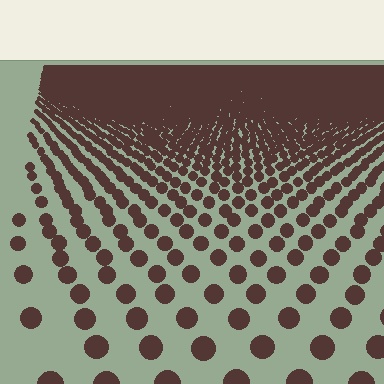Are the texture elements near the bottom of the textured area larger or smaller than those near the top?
Larger. Near the bottom, elements are closer to the viewer and appear at a bigger on-screen size.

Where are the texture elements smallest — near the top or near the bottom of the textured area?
Near the top.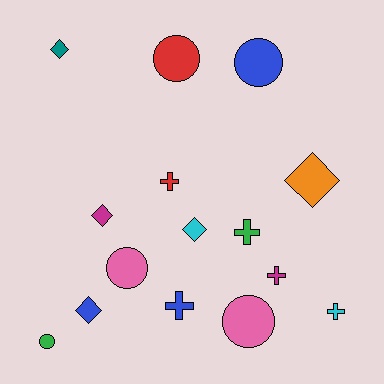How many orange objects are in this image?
There is 1 orange object.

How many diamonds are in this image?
There are 5 diamonds.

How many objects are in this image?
There are 15 objects.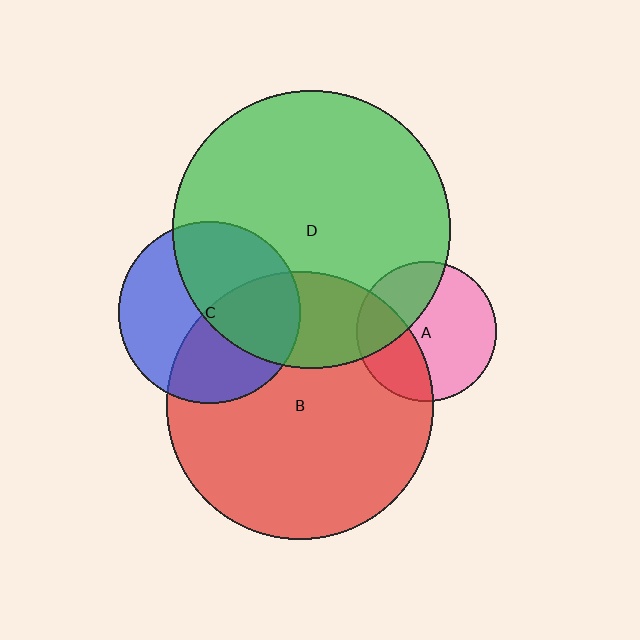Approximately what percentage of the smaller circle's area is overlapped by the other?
Approximately 30%.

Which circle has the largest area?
Circle D (green).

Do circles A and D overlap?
Yes.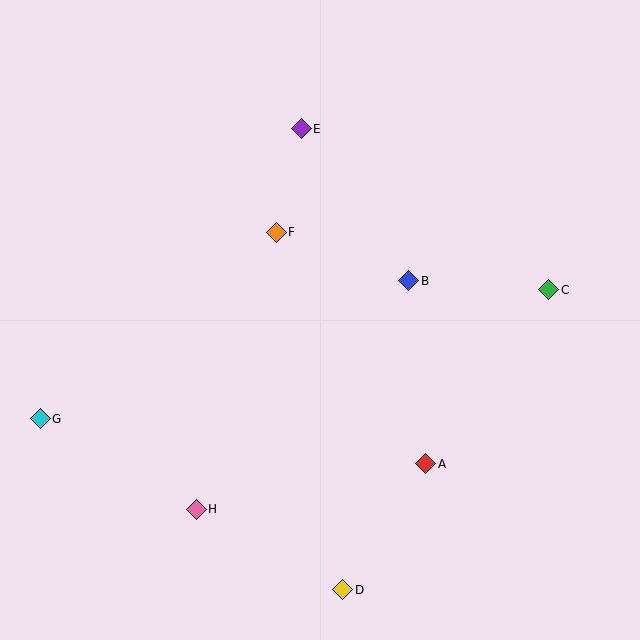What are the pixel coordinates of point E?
Point E is at (301, 129).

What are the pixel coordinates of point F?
Point F is at (276, 232).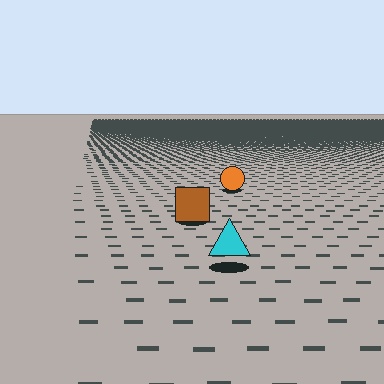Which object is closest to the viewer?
The cyan triangle is closest. The texture marks near it are larger and more spread out.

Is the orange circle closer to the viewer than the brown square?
No. The brown square is closer — you can tell from the texture gradient: the ground texture is coarser near it.